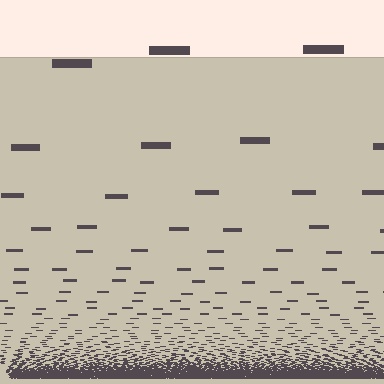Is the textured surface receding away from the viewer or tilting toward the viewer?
The surface appears to tilt toward the viewer. Texture elements get larger and sparser toward the top.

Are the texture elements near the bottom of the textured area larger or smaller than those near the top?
Smaller. The gradient is inverted — elements near the bottom are smaller and denser.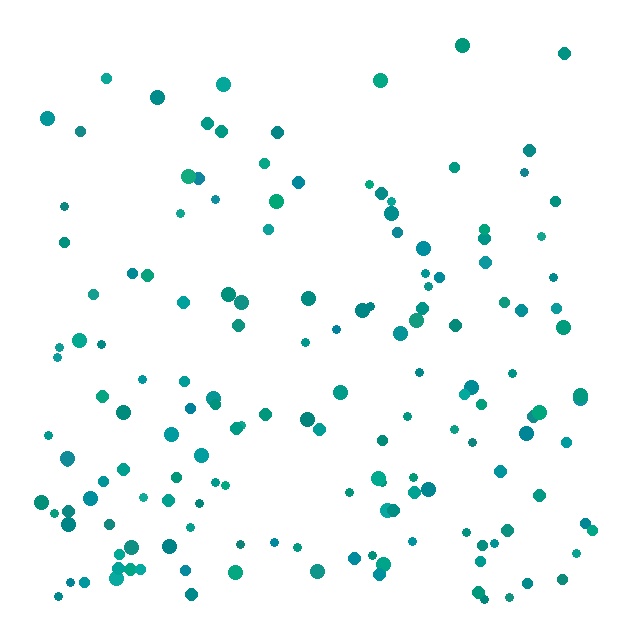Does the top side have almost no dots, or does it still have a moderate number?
Still a moderate number, just noticeably fewer than the bottom.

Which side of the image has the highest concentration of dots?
The bottom.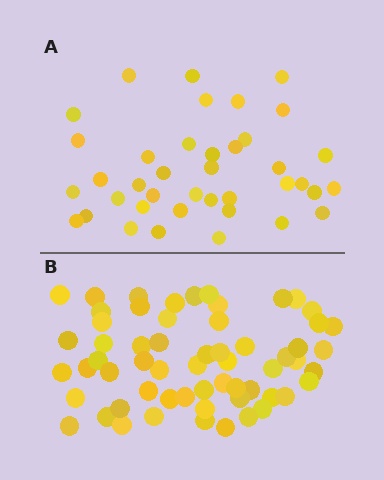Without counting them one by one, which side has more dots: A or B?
Region B (the bottom region) has more dots.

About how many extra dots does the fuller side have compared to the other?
Region B has approximately 20 more dots than region A.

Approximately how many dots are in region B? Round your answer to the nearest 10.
About 60 dots.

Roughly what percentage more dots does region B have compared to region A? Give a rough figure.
About 55% more.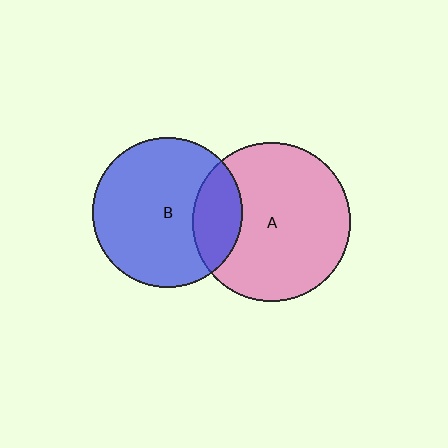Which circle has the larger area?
Circle A (pink).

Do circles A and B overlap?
Yes.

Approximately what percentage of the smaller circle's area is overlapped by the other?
Approximately 20%.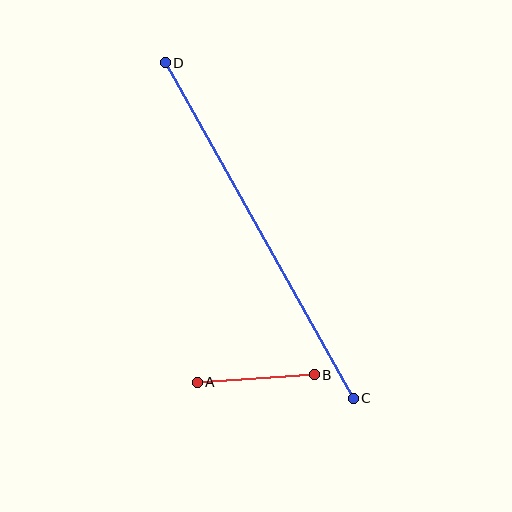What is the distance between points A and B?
The distance is approximately 117 pixels.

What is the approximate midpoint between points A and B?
The midpoint is at approximately (256, 379) pixels.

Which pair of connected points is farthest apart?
Points C and D are farthest apart.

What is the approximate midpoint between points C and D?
The midpoint is at approximately (259, 230) pixels.